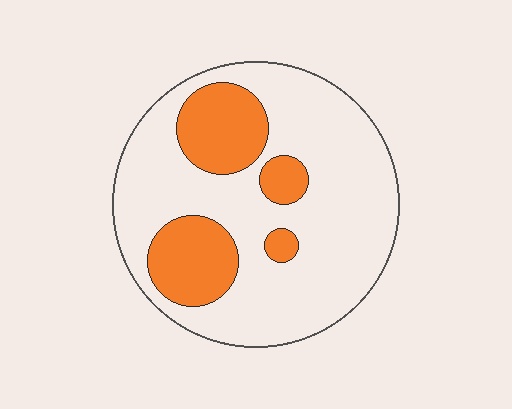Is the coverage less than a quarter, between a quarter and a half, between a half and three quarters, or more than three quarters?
Between a quarter and a half.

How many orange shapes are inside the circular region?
4.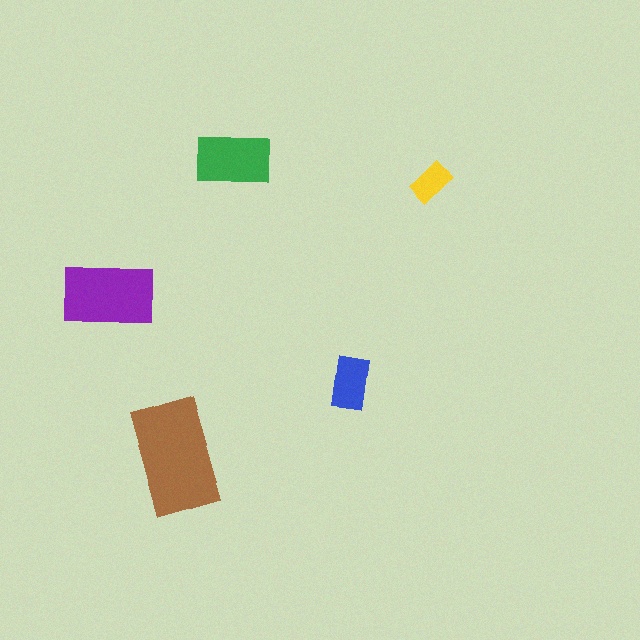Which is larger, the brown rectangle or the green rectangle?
The brown one.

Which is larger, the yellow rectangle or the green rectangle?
The green one.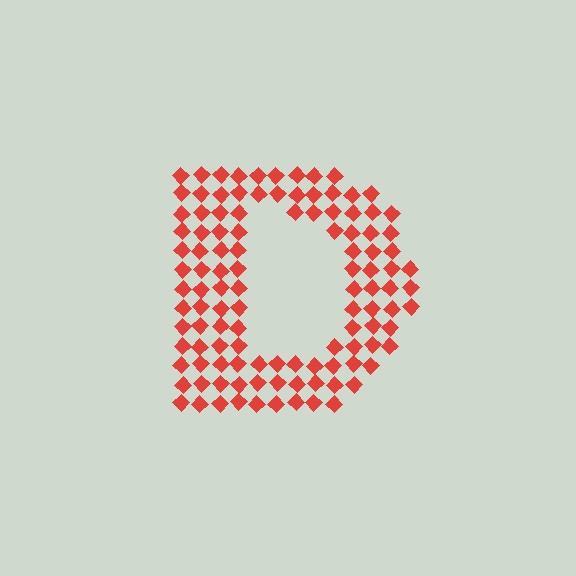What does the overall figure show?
The overall figure shows the letter D.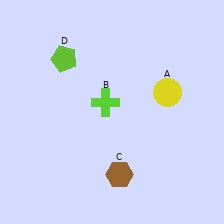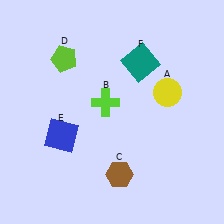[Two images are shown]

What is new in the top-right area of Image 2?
A teal square (F) was added in the top-right area of Image 2.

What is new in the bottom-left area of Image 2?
A blue square (E) was added in the bottom-left area of Image 2.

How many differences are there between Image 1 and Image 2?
There are 2 differences between the two images.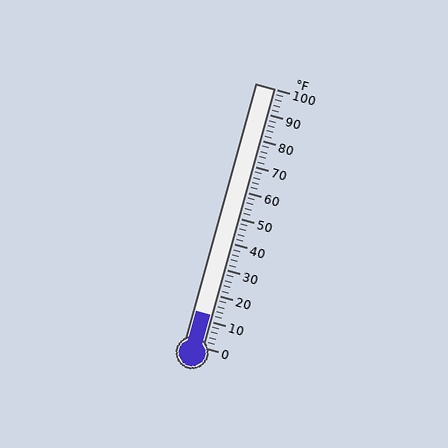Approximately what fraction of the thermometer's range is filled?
The thermometer is filled to approximately 10% of its range.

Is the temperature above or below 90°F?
The temperature is below 90°F.